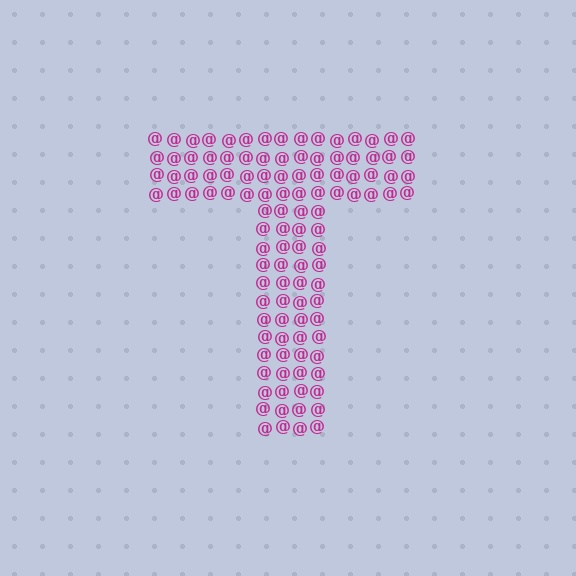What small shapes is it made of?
It is made of small at signs.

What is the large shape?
The large shape is the letter T.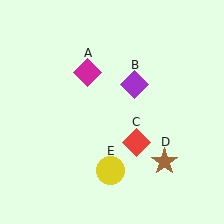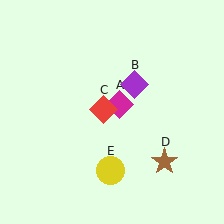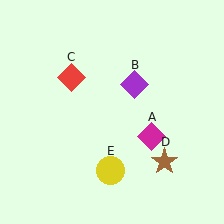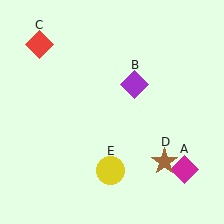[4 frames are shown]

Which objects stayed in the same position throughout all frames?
Purple diamond (object B) and brown star (object D) and yellow circle (object E) remained stationary.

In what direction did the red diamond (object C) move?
The red diamond (object C) moved up and to the left.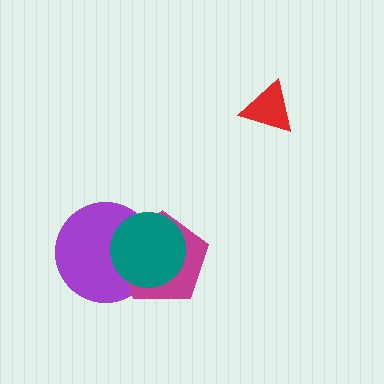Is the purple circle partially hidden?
Yes, it is partially covered by another shape.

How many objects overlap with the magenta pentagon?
2 objects overlap with the magenta pentagon.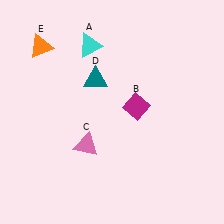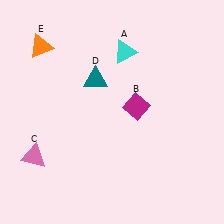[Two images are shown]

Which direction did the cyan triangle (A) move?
The cyan triangle (A) moved right.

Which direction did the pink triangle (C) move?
The pink triangle (C) moved left.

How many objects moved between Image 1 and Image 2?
2 objects moved between the two images.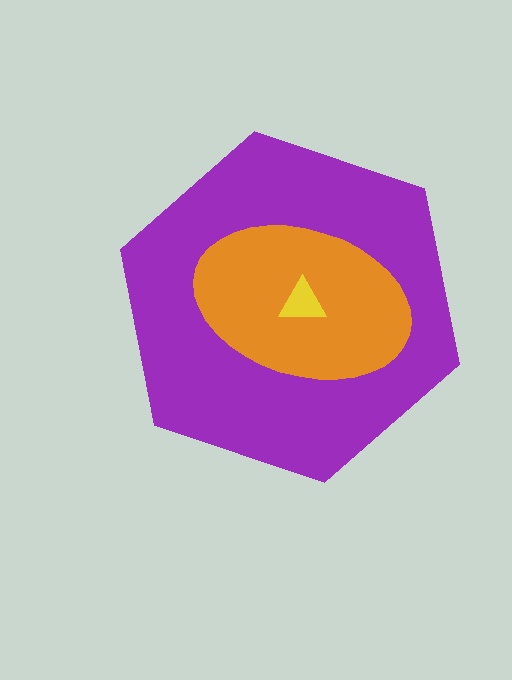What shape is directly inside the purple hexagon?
The orange ellipse.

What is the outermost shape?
The purple hexagon.